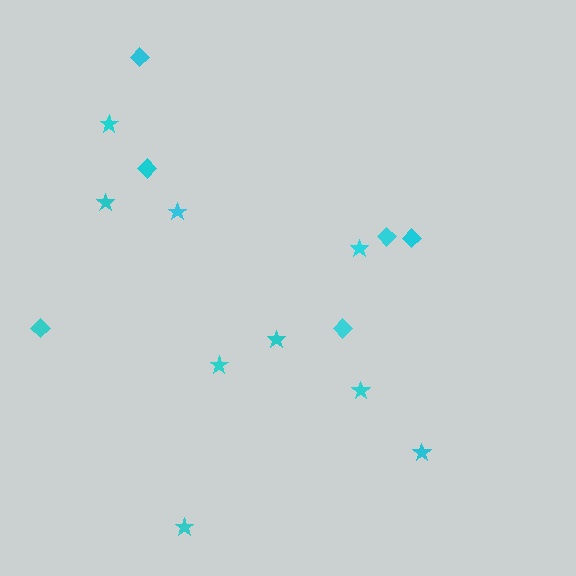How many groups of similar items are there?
There are 2 groups: one group of stars (9) and one group of diamonds (6).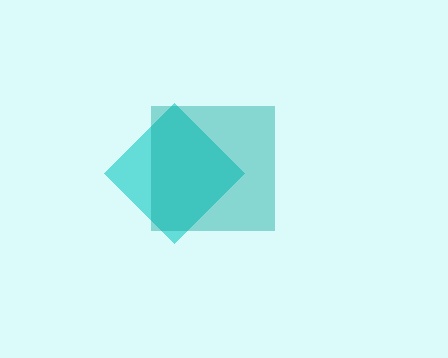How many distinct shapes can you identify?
There are 2 distinct shapes: a cyan diamond, a teal square.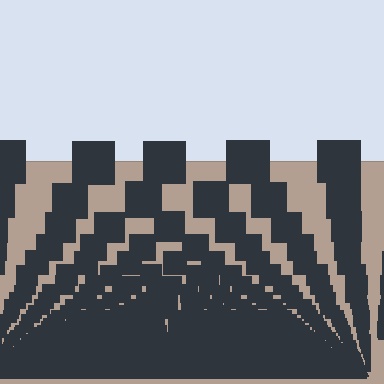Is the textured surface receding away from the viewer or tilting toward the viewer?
The surface appears to tilt toward the viewer. Texture elements get larger and sparser toward the top.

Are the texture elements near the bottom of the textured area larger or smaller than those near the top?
Smaller. The gradient is inverted — elements near the bottom are smaller and denser.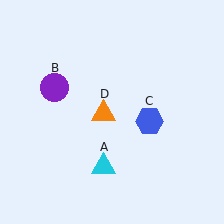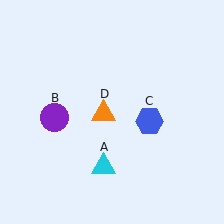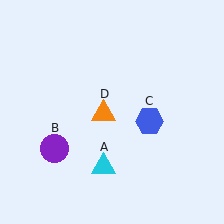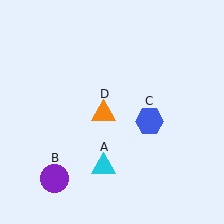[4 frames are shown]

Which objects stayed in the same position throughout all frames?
Cyan triangle (object A) and blue hexagon (object C) and orange triangle (object D) remained stationary.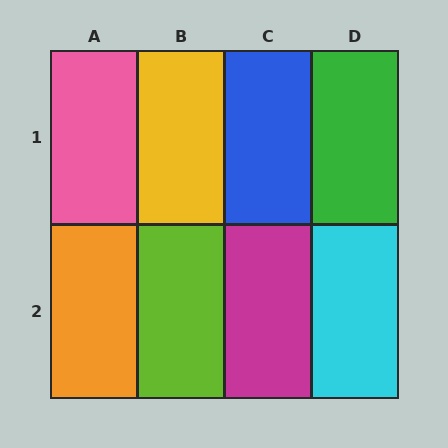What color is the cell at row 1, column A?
Pink.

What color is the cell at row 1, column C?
Blue.